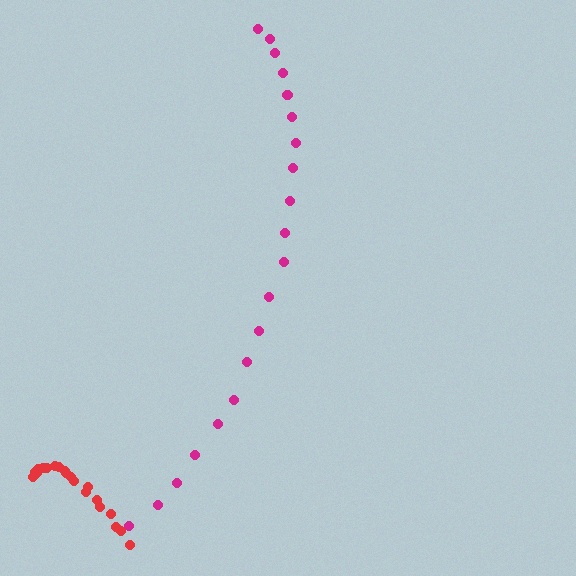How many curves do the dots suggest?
There are 2 distinct paths.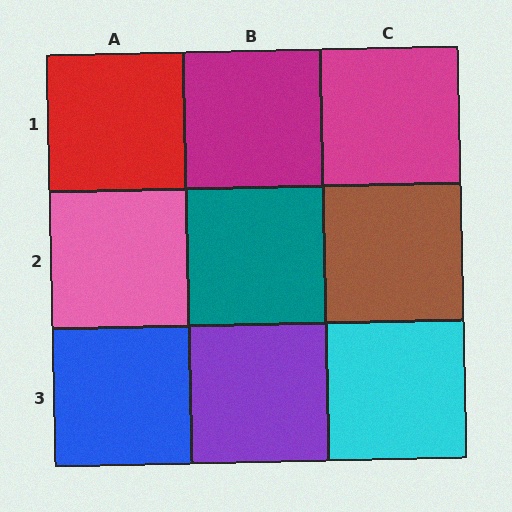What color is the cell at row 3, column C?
Cyan.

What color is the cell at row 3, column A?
Blue.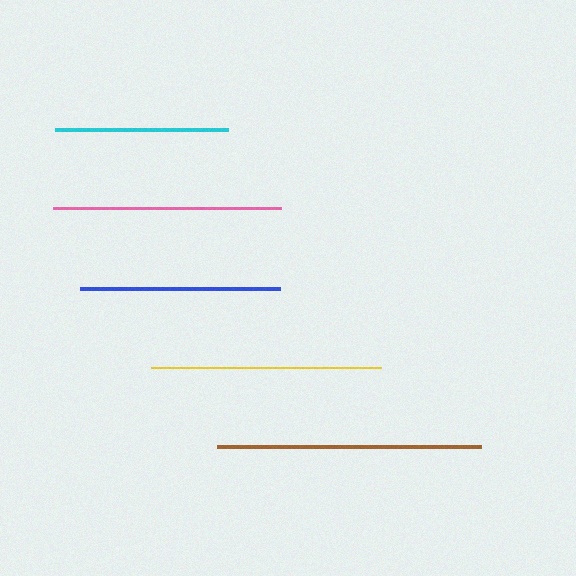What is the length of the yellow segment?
The yellow segment is approximately 229 pixels long.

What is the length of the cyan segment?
The cyan segment is approximately 173 pixels long.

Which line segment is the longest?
The brown line is the longest at approximately 265 pixels.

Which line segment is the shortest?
The cyan line is the shortest at approximately 173 pixels.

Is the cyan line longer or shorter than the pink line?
The pink line is longer than the cyan line.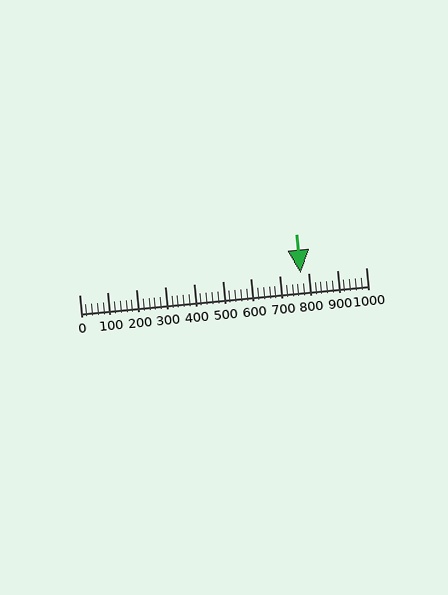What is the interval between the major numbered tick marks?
The major tick marks are spaced 100 units apart.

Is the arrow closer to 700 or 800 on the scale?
The arrow is closer to 800.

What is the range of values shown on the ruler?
The ruler shows values from 0 to 1000.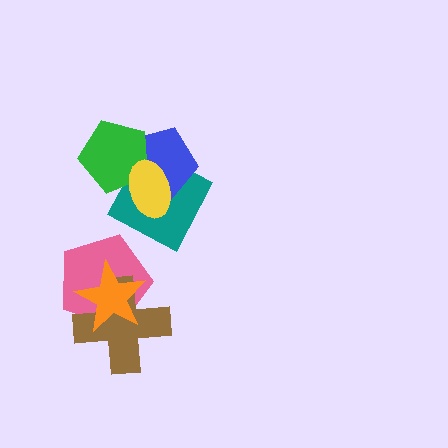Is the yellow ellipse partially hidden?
No, no other shape covers it.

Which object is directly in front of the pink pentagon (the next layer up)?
The brown cross is directly in front of the pink pentagon.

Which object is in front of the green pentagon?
The yellow ellipse is in front of the green pentagon.